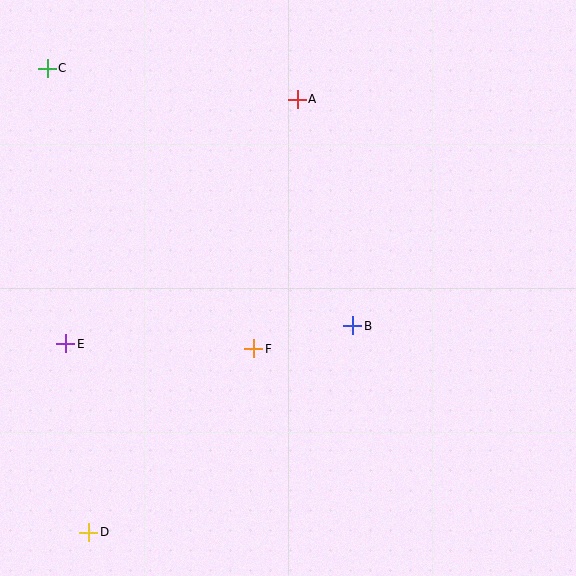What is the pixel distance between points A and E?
The distance between A and E is 336 pixels.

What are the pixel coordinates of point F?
Point F is at (254, 349).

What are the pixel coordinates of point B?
Point B is at (353, 326).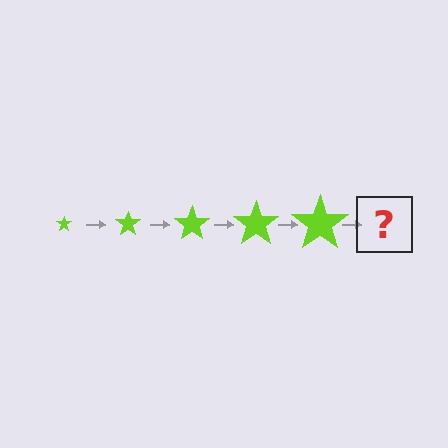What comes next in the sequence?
The next element should be a lime star, larger than the previous one.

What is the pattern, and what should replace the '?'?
The pattern is that the star gets progressively larger each step. The '?' should be a lime star, larger than the previous one.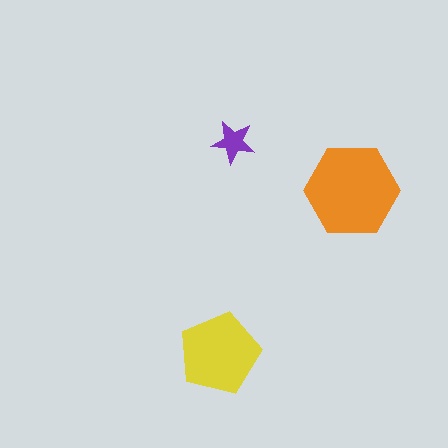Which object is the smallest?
The purple star.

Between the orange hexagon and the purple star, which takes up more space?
The orange hexagon.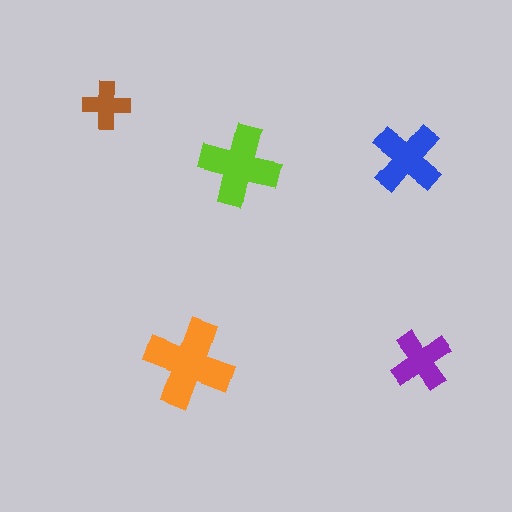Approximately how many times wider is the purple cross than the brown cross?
About 1.5 times wider.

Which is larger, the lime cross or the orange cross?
The orange one.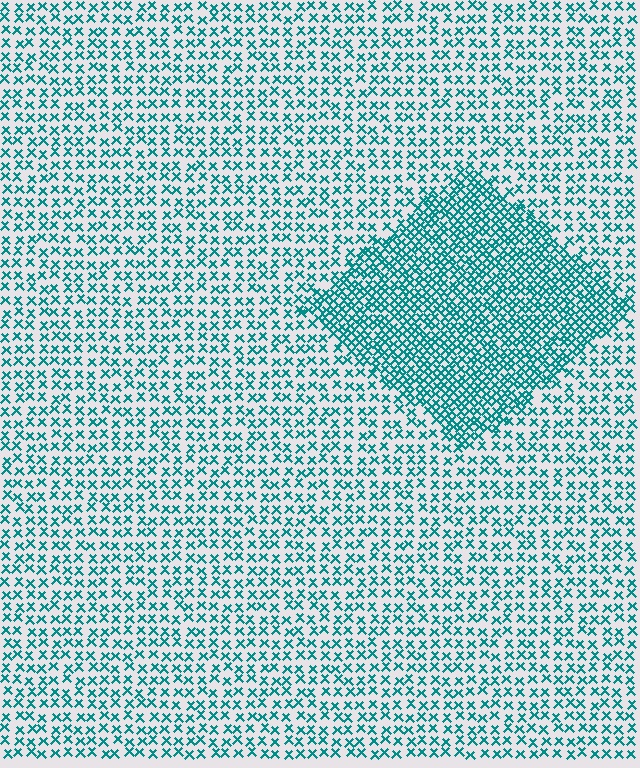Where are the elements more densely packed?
The elements are more densely packed inside the diamond boundary.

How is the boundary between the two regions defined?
The boundary is defined by a change in element density (approximately 2.1x ratio). All elements are the same color, size, and shape.